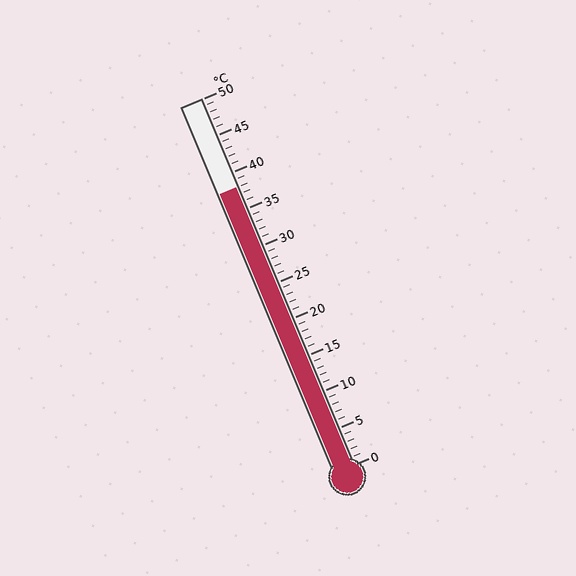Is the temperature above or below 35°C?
The temperature is above 35°C.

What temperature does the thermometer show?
The thermometer shows approximately 38°C.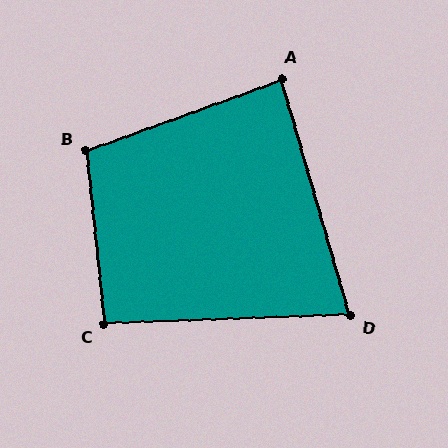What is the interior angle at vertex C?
Approximately 94 degrees (approximately right).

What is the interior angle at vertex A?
Approximately 86 degrees (approximately right).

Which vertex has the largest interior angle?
B, at approximately 104 degrees.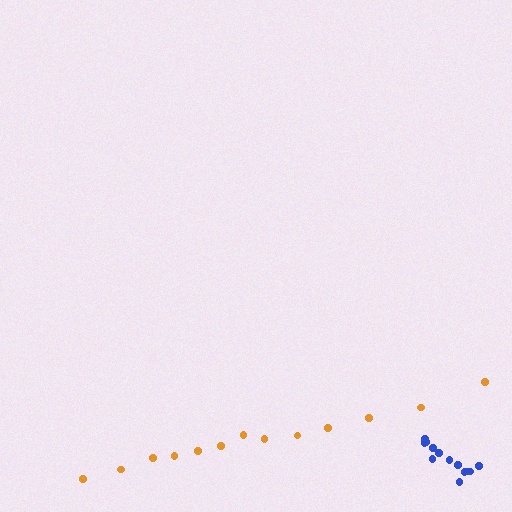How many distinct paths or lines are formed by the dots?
There are 2 distinct paths.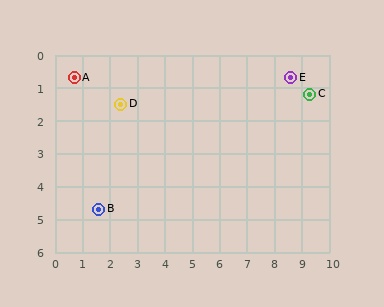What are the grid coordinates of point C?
Point C is at approximately (9.3, 1.2).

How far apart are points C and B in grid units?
Points C and B are about 8.5 grid units apart.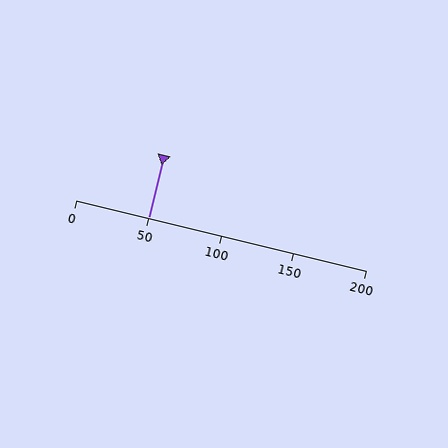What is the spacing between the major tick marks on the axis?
The major ticks are spaced 50 apart.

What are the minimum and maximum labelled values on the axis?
The axis runs from 0 to 200.